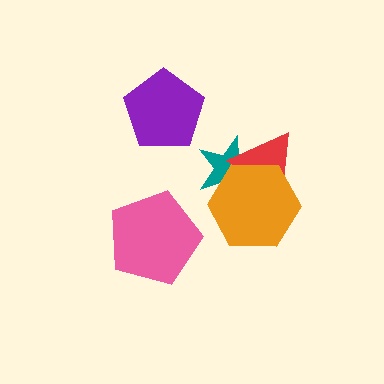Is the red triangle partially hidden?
Yes, it is partially covered by another shape.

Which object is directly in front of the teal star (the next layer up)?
The red triangle is directly in front of the teal star.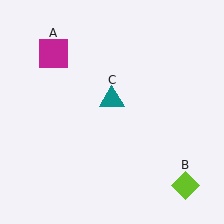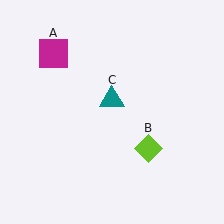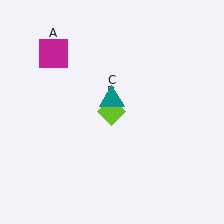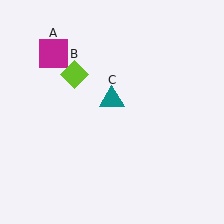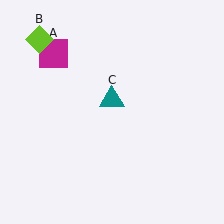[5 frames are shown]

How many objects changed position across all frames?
1 object changed position: lime diamond (object B).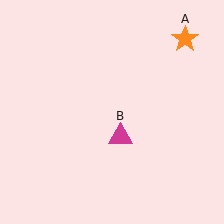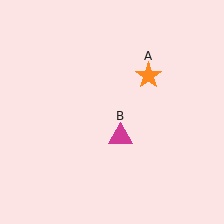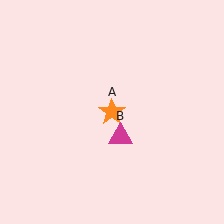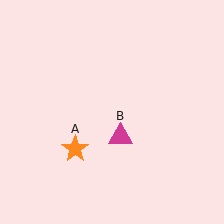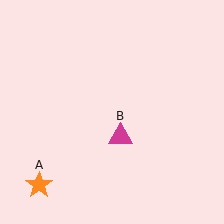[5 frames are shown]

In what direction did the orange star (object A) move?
The orange star (object A) moved down and to the left.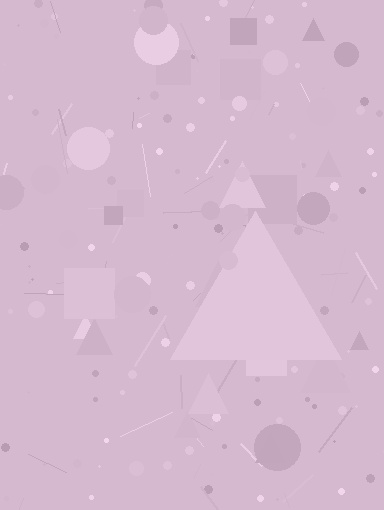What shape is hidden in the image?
A triangle is hidden in the image.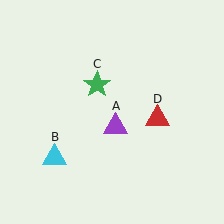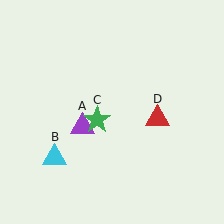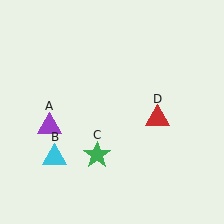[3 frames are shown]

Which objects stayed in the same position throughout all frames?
Cyan triangle (object B) and red triangle (object D) remained stationary.